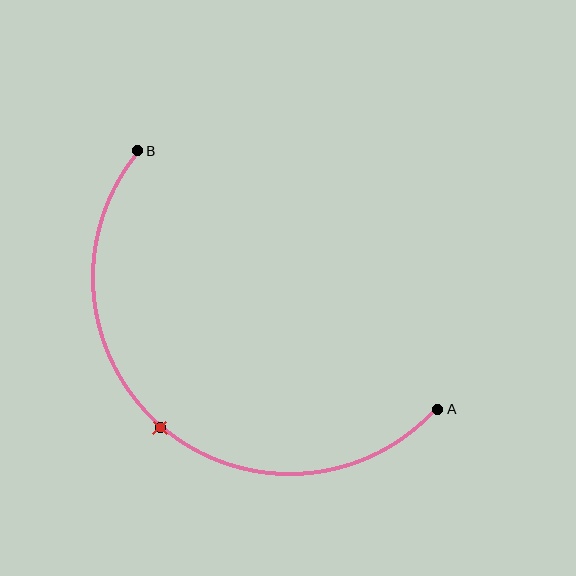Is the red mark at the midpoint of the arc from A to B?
Yes. The red mark lies on the arc at equal arc-length from both A and B — it is the arc midpoint.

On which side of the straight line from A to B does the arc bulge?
The arc bulges below and to the left of the straight line connecting A and B.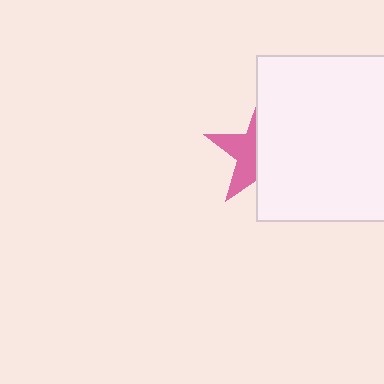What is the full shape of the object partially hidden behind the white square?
The partially hidden object is a pink star.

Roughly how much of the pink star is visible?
A small part of it is visible (roughly 41%).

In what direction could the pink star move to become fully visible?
The pink star could move left. That would shift it out from behind the white square entirely.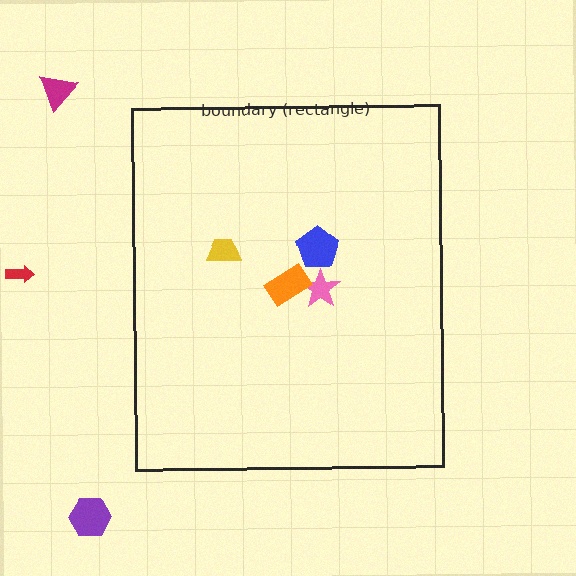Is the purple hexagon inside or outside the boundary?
Outside.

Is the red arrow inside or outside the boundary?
Outside.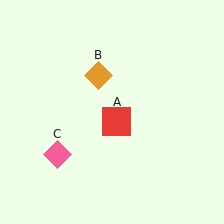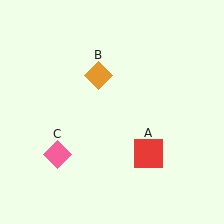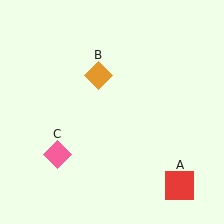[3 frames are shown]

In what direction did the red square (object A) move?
The red square (object A) moved down and to the right.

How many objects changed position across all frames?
1 object changed position: red square (object A).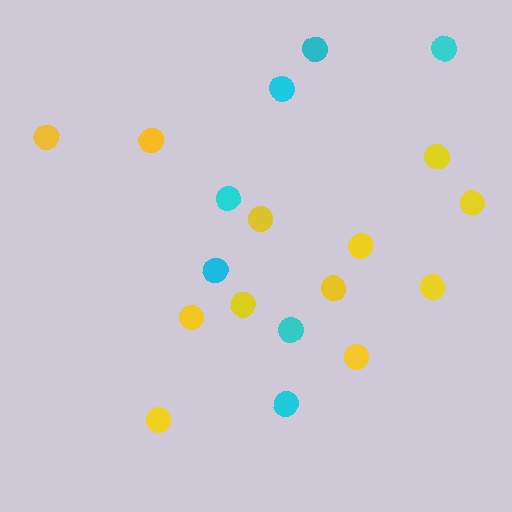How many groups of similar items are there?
There are 2 groups: one group of cyan circles (7) and one group of yellow circles (12).